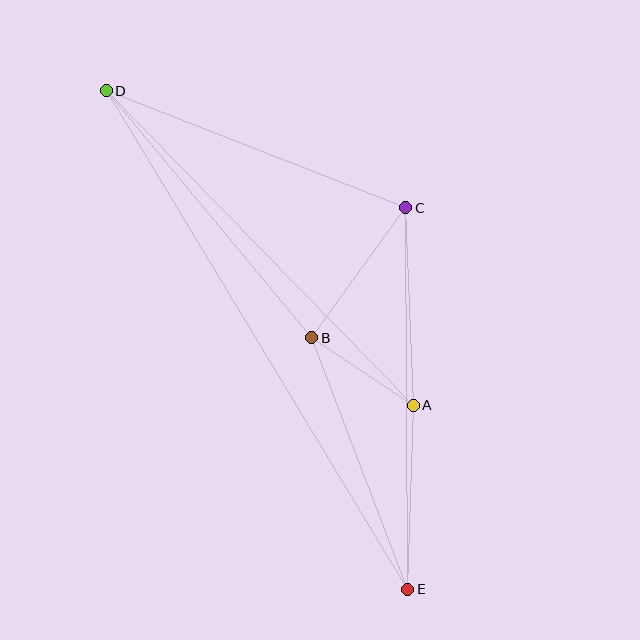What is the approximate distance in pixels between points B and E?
The distance between B and E is approximately 270 pixels.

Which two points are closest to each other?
Points A and B are closest to each other.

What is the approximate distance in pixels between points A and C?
The distance between A and C is approximately 198 pixels.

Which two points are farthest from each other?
Points D and E are farthest from each other.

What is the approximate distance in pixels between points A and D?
The distance between A and D is approximately 439 pixels.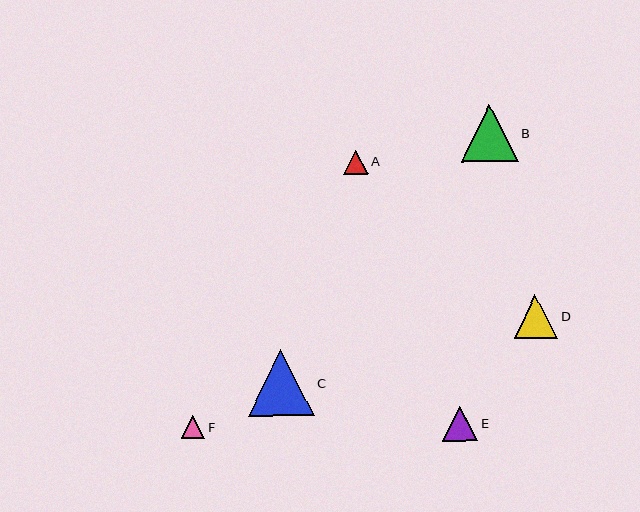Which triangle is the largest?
Triangle C is the largest with a size of approximately 66 pixels.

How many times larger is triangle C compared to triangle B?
Triangle C is approximately 1.2 times the size of triangle B.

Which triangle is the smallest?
Triangle F is the smallest with a size of approximately 24 pixels.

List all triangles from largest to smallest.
From largest to smallest: C, B, D, E, A, F.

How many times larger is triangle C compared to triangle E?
Triangle C is approximately 1.9 times the size of triangle E.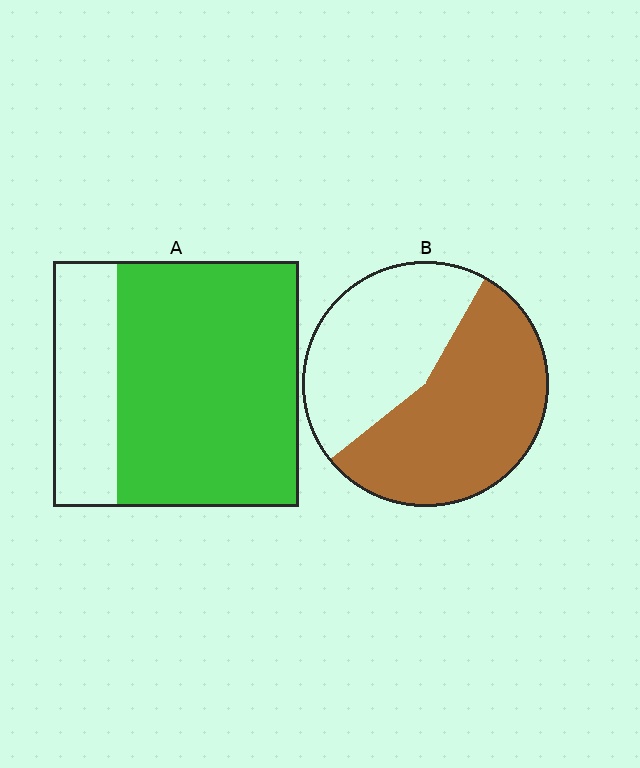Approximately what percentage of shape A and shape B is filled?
A is approximately 75% and B is approximately 55%.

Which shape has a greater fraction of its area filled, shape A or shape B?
Shape A.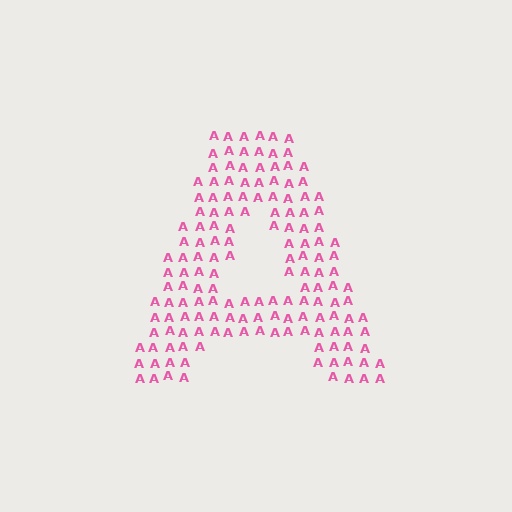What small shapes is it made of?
It is made of small letter A's.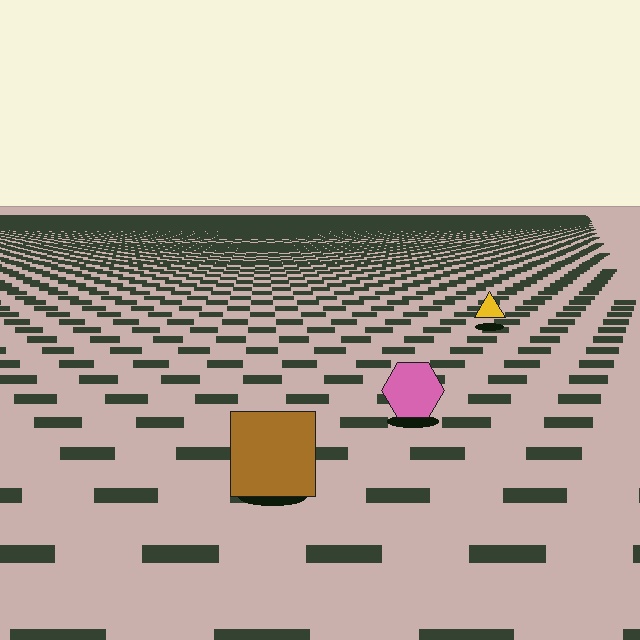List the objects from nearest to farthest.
From nearest to farthest: the brown square, the pink hexagon, the yellow triangle.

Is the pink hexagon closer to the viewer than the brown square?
No. The brown square is closer — you can tell from the texture gradient: the ground texture is coarser near it.